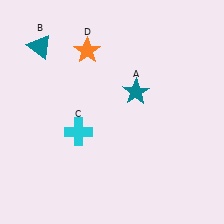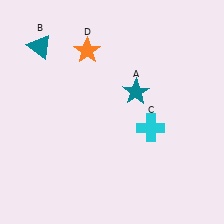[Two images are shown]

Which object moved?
The cyan cross (C) moved right.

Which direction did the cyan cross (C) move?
The cyan cross (C) moved right.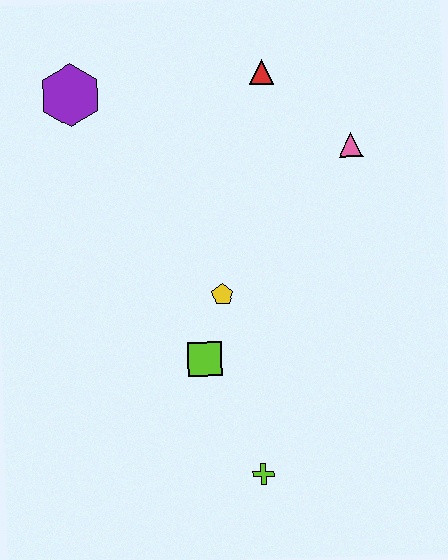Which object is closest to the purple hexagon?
The red triangle is closest to the purple hexagon.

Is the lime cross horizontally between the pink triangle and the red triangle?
No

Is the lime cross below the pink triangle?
Yes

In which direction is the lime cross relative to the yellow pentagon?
The lime cross is below the yellow pentagon.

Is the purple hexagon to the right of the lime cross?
No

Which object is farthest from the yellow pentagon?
The purple hexagon is farthest from the yellow pentagon.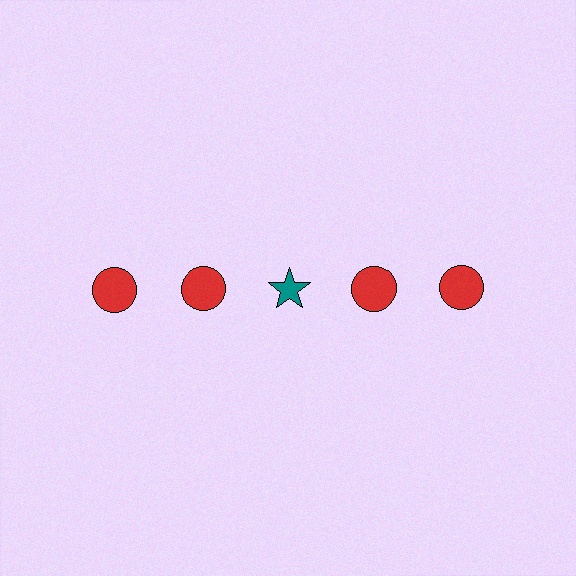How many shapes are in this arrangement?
There are 5 shapes arranged in a grid pattern.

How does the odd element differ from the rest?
It differs in both color (teal instead of red) and shape (star instead of circle).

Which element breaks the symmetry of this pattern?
The teal star in the top row, center column breaks the symmetry. All other shapes are red circles.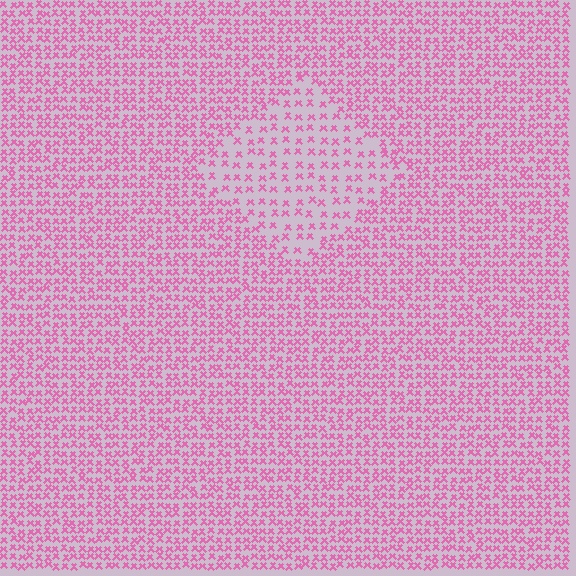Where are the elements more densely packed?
The elements are more densely packed outside the diamond boundary.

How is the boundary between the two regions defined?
The boundary is defined by a change in element density (approximately 2.0x ratio). All elements are the same color, size, and shape.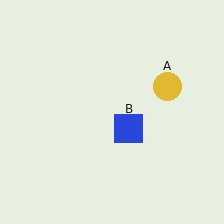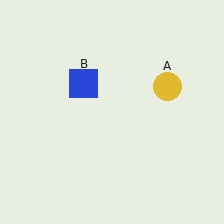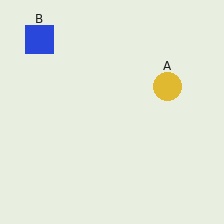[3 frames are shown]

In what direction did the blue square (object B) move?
The blue square (object B) moved up and to the left.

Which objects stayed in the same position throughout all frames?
Yellow circle (object A) remained stationary.